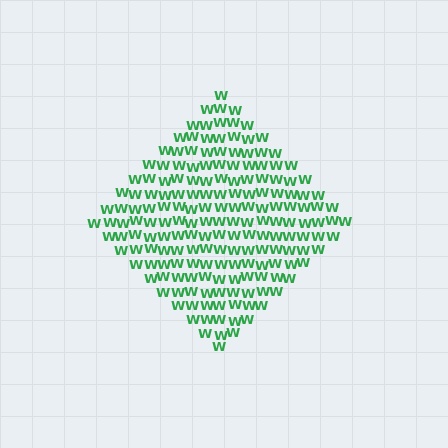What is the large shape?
The large shape is a diamond.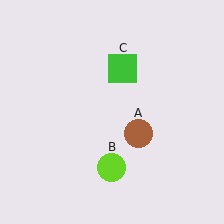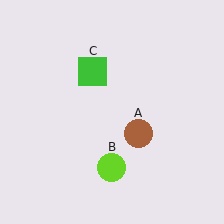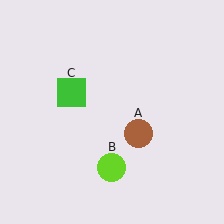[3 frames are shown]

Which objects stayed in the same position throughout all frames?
Brown circle (object A) and lime circle (object B) remained stationary.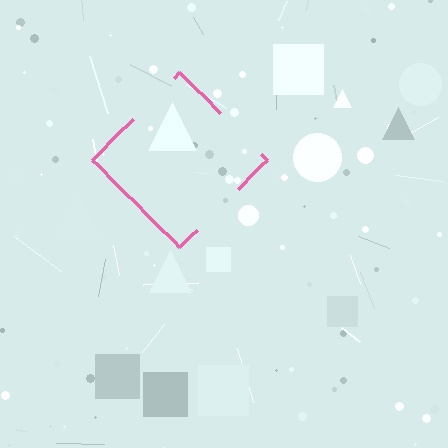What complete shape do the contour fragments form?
The contour fragments form a diamond.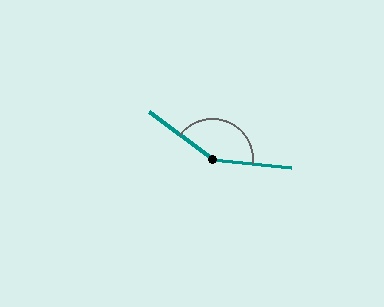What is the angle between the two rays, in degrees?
Approximately 149 degrees.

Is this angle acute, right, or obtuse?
It is obtuse.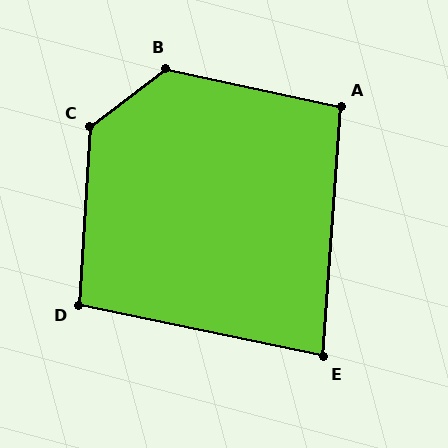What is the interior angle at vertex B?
Approximately 130 degrees (obtuse).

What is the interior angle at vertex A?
Approximately 98 degrees (obtuse).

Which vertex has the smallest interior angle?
E, at approximately 82 degrees.